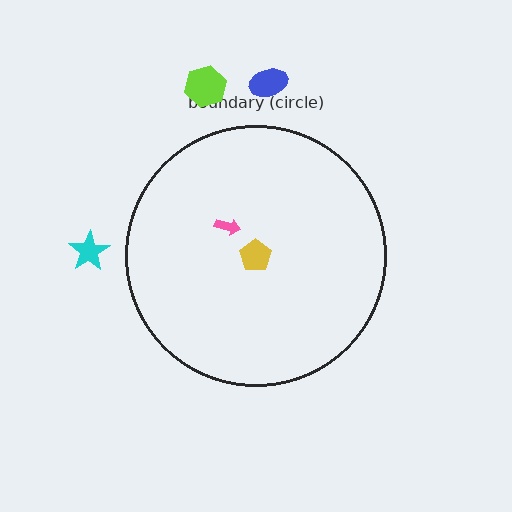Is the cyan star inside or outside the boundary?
Outside.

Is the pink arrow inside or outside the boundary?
Inside.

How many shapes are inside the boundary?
2 inside, 3 outside.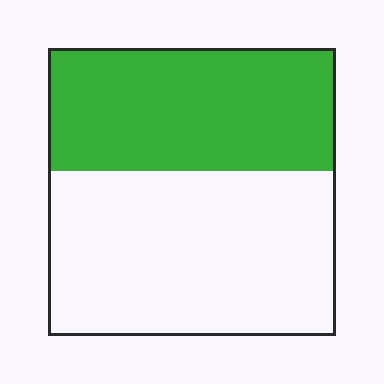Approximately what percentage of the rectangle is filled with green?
Approximately 45%.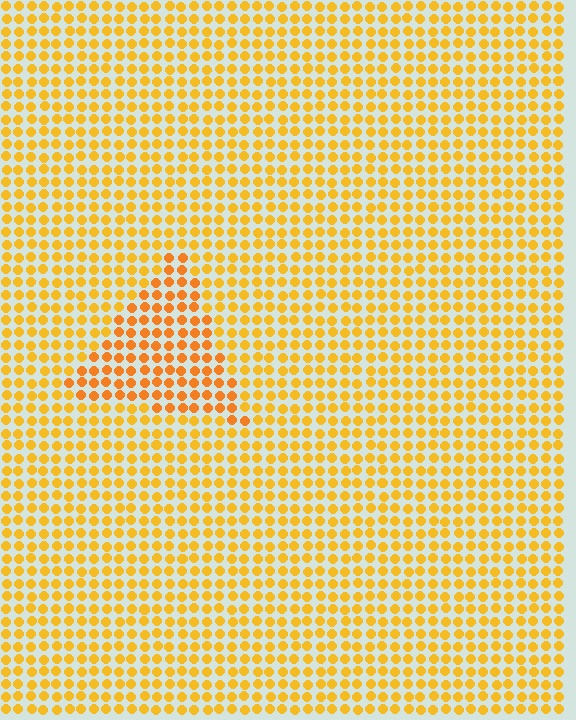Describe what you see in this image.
The image is filled with small yellow elements in a uniform arrangement. A triangle-shaped region is visible where the elements are tinted to a slightly different hue, forming a subtle color boundary.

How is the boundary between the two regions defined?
The boundary is defined purely by a slight shift in hue (about 17 degrees). Spacing, size, and orientation are identical on both sides.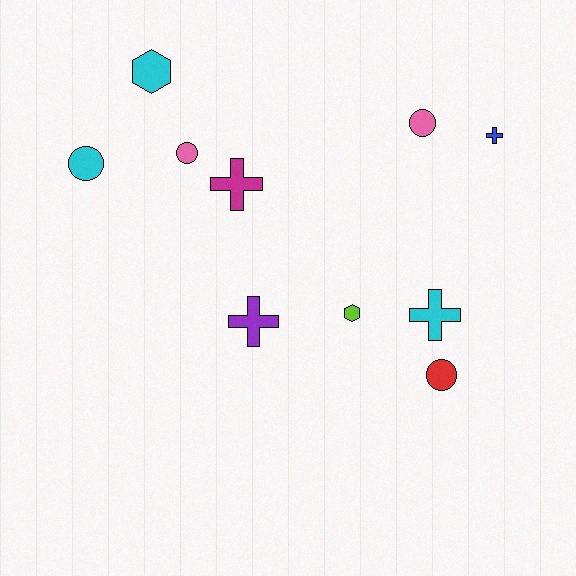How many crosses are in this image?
There are 4 crosses.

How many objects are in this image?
There are 10 objects.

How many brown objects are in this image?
There are no brown objects.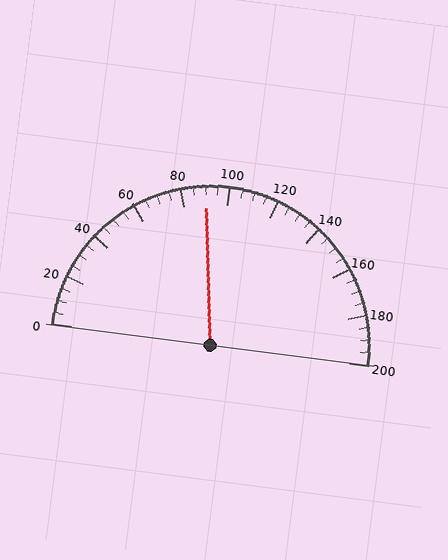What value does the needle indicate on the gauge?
The needle indicates approximately 90.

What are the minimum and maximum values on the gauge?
The gauge ranges from 0 to 200.